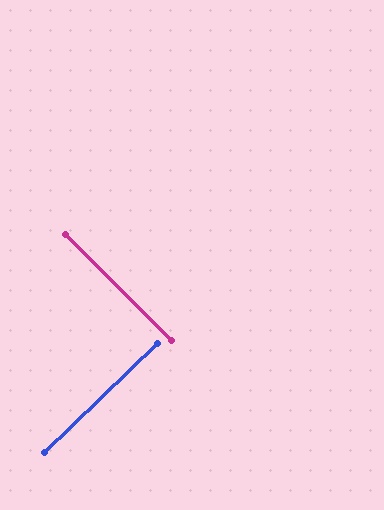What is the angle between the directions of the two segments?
Approximately 89 degrees.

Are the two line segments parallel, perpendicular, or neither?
Perpendicular — they meet at approximately 89°.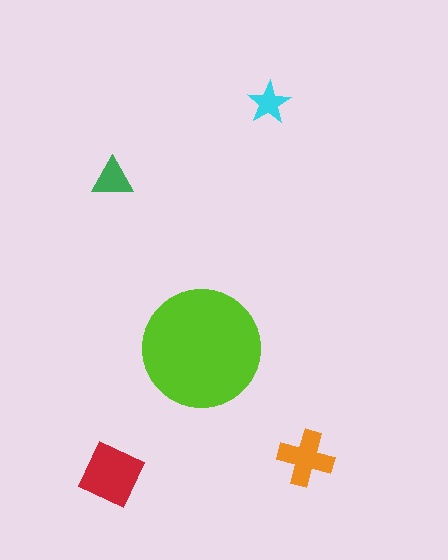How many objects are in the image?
There are 5 objects in the image.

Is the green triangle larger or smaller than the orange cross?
Smaller.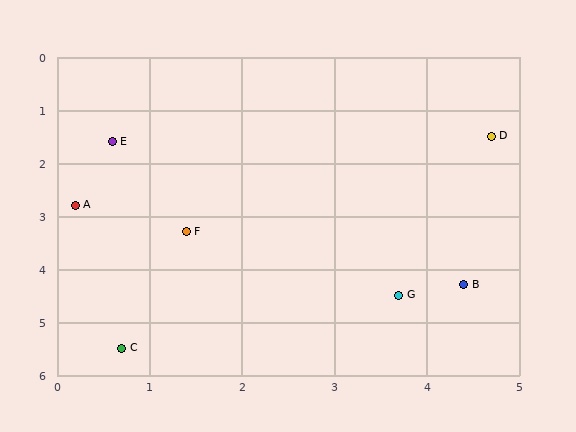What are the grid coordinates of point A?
Point A is at approximately (0.2, 2.8).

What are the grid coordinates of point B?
Point B is at approximately (4.4, 4.3).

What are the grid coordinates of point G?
Point G is at approximately (3.7, 4.5).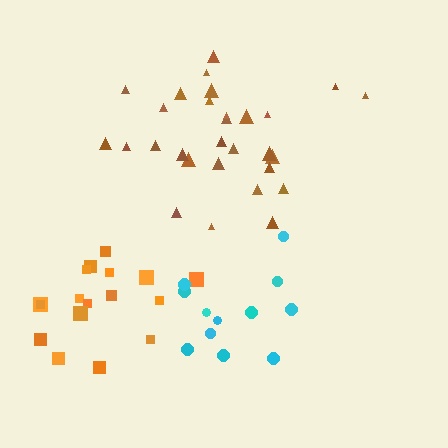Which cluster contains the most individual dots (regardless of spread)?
Brown (29).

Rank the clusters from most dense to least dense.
brown, orange, cyan.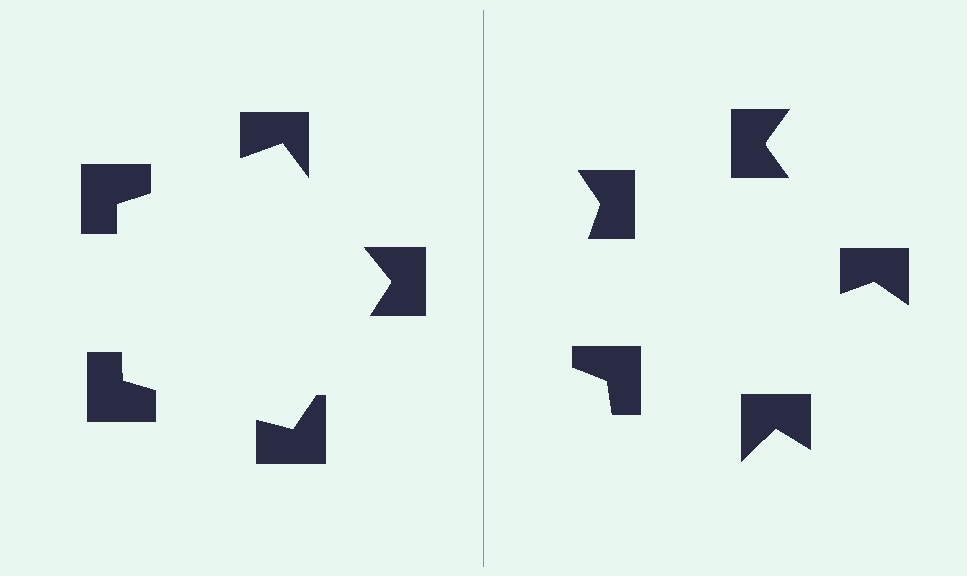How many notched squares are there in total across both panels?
10 — 5 on each side.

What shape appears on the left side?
An illusory pentagon.